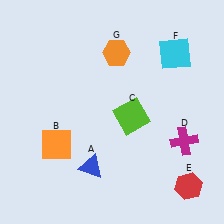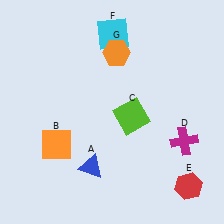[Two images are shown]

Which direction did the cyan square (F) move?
The cyan square (F) moved left.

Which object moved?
The cyan square (F) moved left.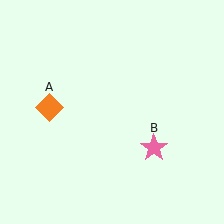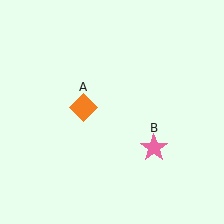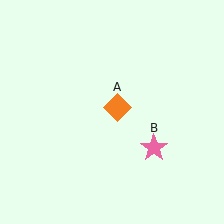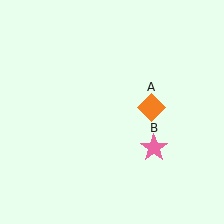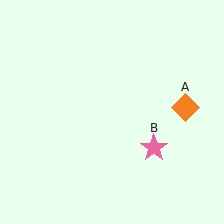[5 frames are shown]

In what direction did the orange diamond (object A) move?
The orange diamond (object A) moved right.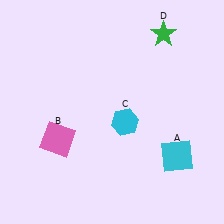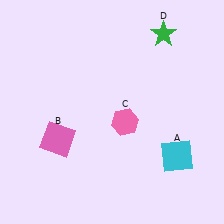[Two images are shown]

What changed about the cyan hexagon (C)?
In Image 1, C is cyan. In Image 2, it changed to pink.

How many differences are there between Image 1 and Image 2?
There is 1 difference between the two images.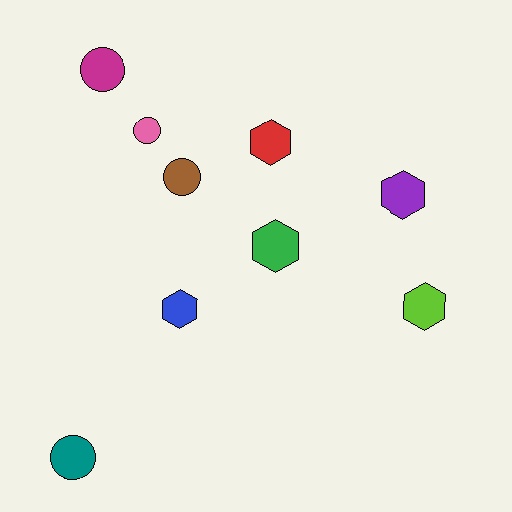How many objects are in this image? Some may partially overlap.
There are 9 objects.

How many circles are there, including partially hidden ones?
There are 4 circles.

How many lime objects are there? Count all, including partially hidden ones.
There is 1 lime object.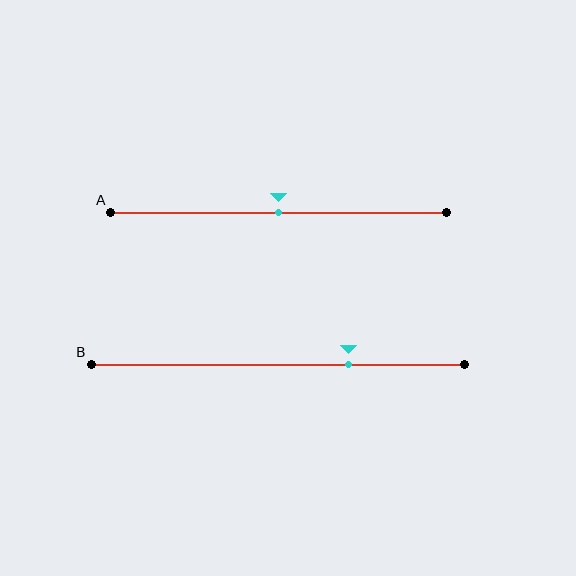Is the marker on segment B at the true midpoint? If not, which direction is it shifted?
No, the marker on segment B is shifted to the right by about 19% of the segment length.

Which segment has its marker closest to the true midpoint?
Segment A has its marker closest to the true midpoint.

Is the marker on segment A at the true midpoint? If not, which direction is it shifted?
Yes, the marker on segment A is at the true midpoint.